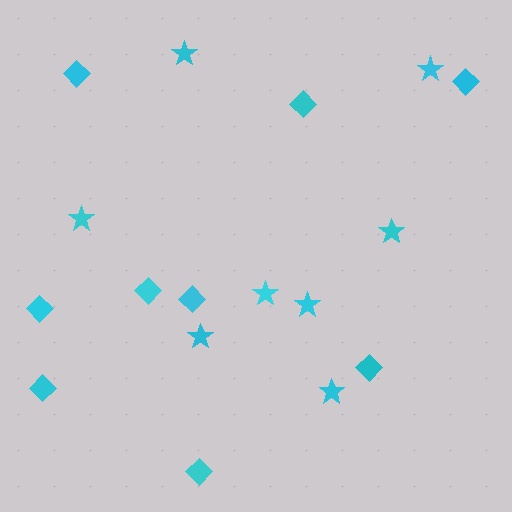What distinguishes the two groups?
There are 2 groups: one group of stars (8) and one group of diamonds (9).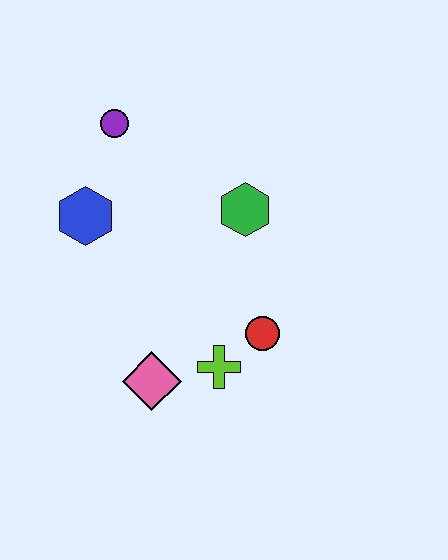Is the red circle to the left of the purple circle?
No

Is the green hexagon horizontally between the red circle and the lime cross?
Yes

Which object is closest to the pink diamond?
The lime cross is closest to the pink diamond.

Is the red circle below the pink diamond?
No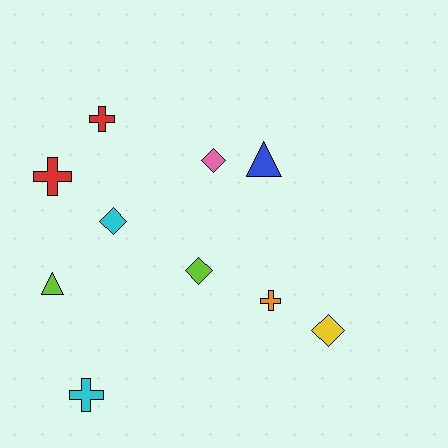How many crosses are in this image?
There are 4 crosses.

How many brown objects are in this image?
There are no brown objects.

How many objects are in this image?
There are 10 objects.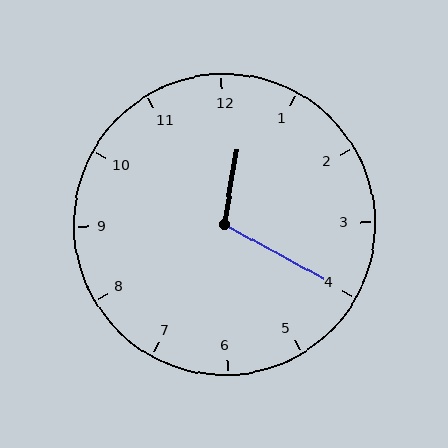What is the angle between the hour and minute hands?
Approximately 110 degrees.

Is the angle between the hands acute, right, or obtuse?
It is obtuse.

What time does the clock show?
12:20.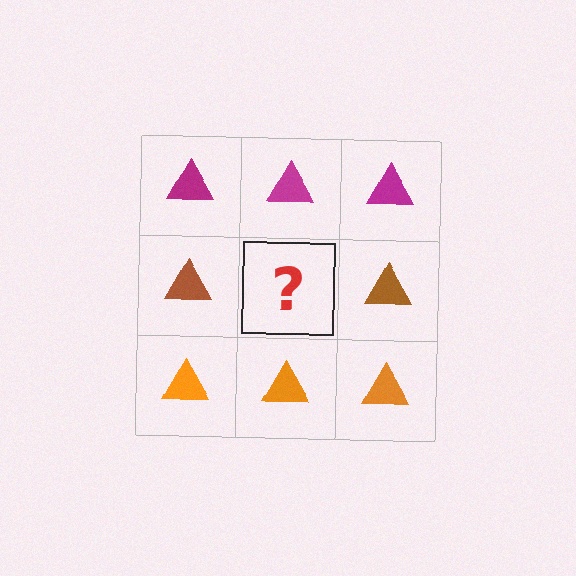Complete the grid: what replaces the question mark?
The question mark should be replaced with a brown triangle.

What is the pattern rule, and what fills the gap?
The rule is that each row has a consistent color. The gap should be filled with a brown triangle.